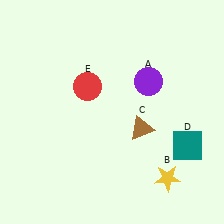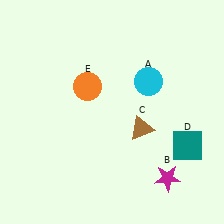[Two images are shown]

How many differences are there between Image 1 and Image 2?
There are 3 differences between the two images.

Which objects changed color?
A changed from purple to cyan. B changed from yellow to magenta. E changed from red to orange.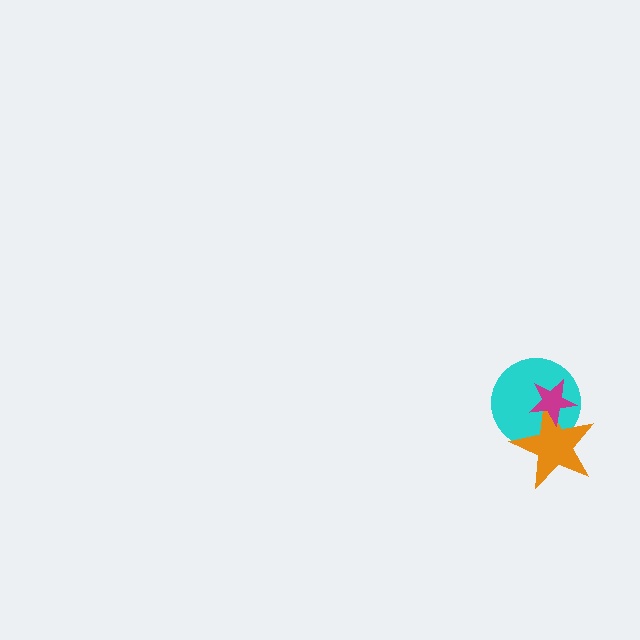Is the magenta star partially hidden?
No, no other shape covers it.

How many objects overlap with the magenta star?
2 objects overlap with the magenta star.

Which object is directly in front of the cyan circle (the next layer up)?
The orange star is directly in front of the cyan circle.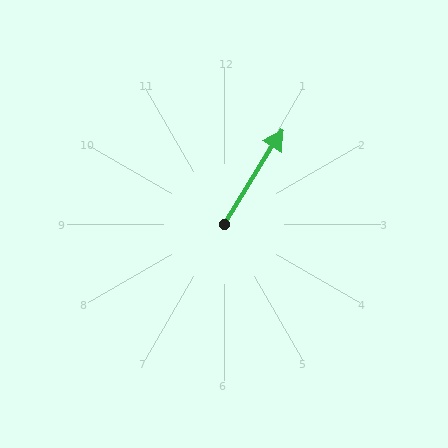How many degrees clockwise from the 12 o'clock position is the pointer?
Approximately 31 degrees.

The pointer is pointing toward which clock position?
Roughly 1 o'clock.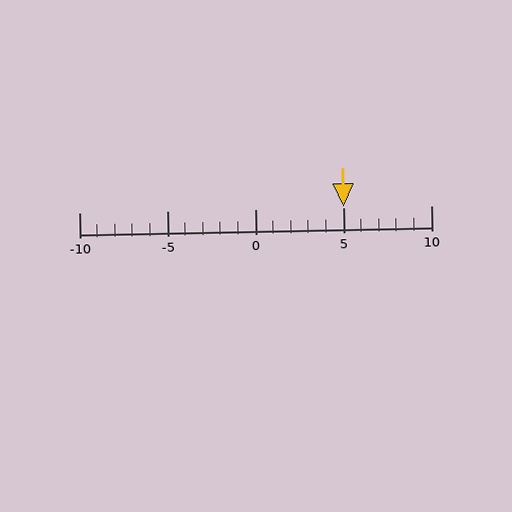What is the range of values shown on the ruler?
The ruler shows values from -10 to 10.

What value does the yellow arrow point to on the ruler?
The yellow arrow points to approximately 5.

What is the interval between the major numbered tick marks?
The major tick marks are spaced 5 units apart.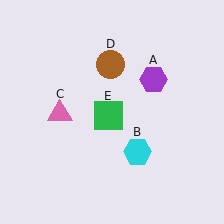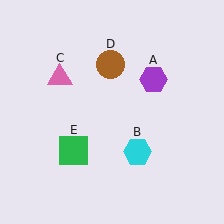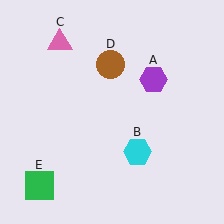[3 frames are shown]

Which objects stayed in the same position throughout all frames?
Purple hexagon (object A) and cyan hexagon (object B) and brown circle (object D) remained stationary.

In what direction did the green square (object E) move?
The green square (object E) moved down and to the left.